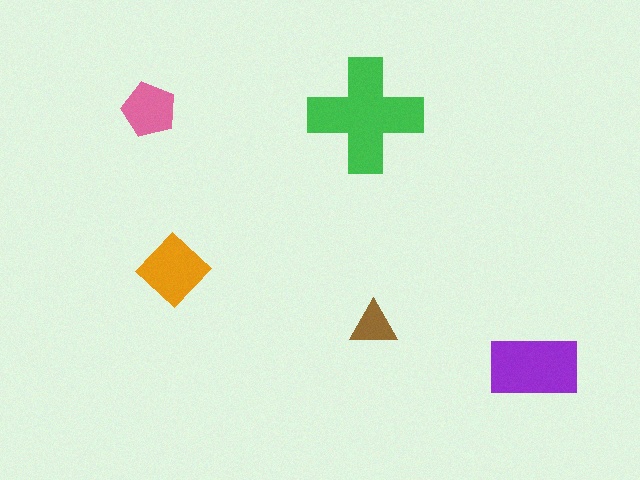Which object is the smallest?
The brown triangle.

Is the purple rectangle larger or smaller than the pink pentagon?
Larger.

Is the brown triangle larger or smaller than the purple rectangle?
Smaller.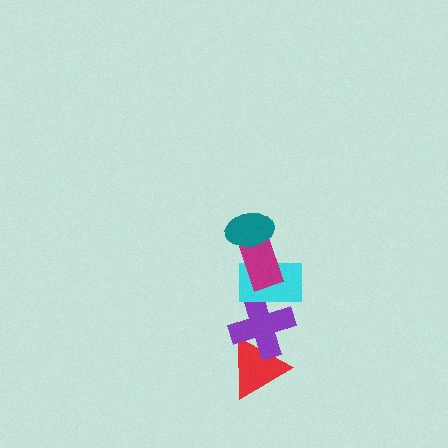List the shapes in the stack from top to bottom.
From top to bottom: the teal ellipse, the magenta rectangle, the cyan rectangle, the purple cross, the red triangle.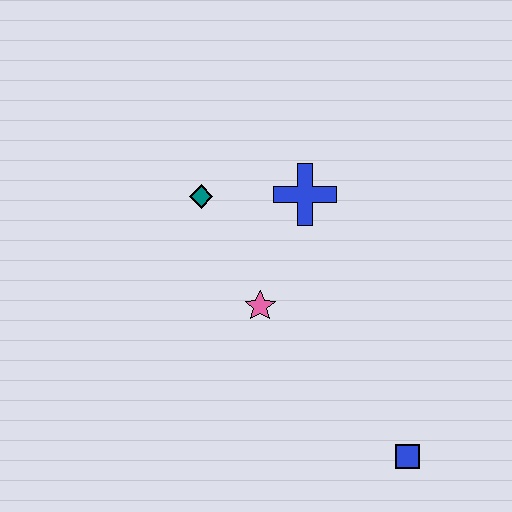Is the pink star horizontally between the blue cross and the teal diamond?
Yes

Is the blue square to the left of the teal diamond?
No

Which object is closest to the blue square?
The pink star is closest to the blue square.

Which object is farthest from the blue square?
The teal diamond is farthest from the blue square.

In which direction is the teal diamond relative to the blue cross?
The teal diamond is to the left of the blue cross.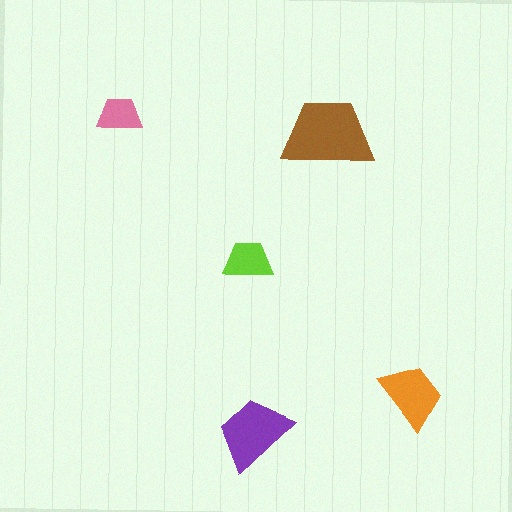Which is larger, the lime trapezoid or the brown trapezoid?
The brown one.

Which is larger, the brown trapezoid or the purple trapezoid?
The brown one.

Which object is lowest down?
The purple trapezoid is bottommost.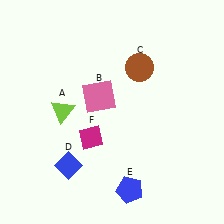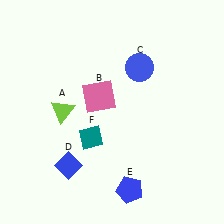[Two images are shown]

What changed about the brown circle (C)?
In Image 1, C is brown. In Image 2, it changed to blue.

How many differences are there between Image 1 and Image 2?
There are 2 differences between the two images.